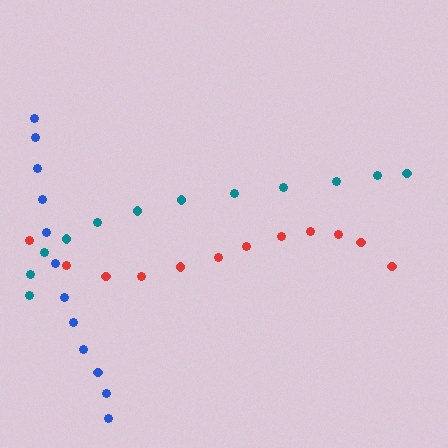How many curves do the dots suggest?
There are 3 distinct paths.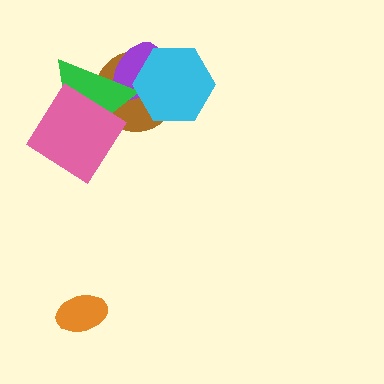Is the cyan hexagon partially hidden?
No, no other shape covers it.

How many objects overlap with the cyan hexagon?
2 objects overlap with the cyan hexagon.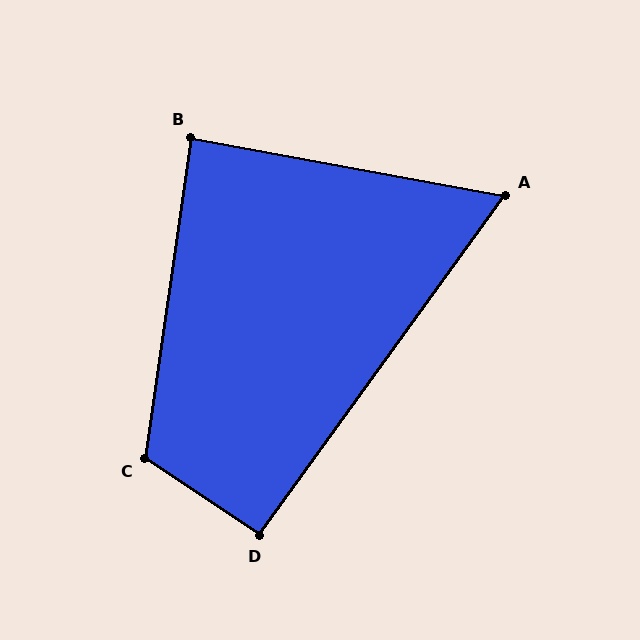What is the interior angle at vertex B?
Approximately 88 degrees (approximately right).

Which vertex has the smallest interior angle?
A, at approximately 64 degrees.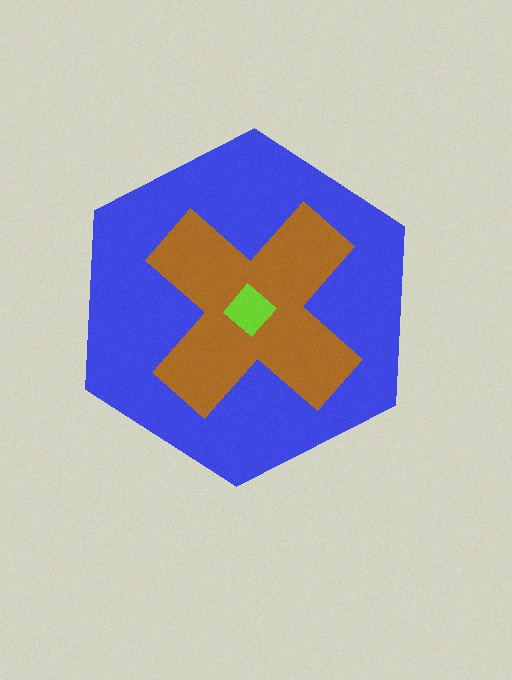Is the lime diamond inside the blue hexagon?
Yes.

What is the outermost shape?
The blue hexagon.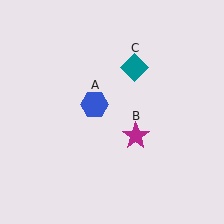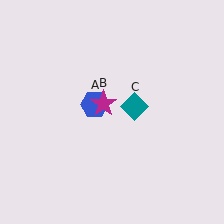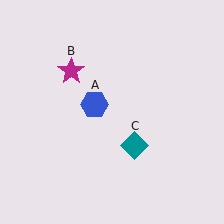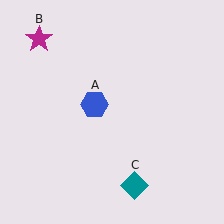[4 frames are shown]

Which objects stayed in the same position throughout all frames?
Blue hexagon (object A) remained stationary.